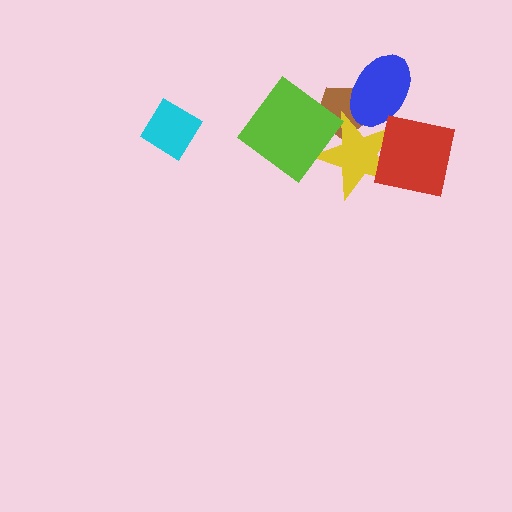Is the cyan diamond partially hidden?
No, no other shape covers it.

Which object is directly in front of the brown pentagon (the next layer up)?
The blue ellipse is directly in front of the brown pentagon.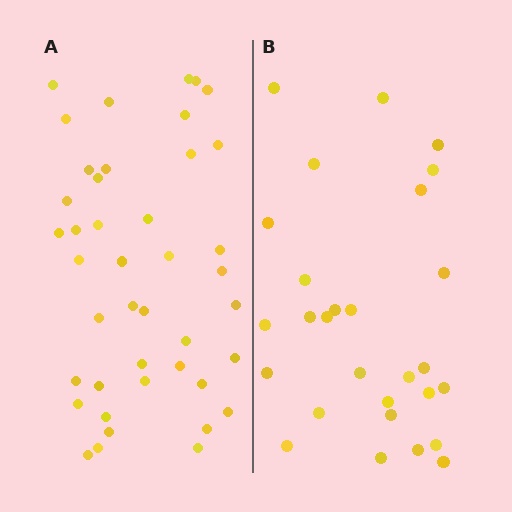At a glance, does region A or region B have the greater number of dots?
Region A (the left region) has more dots.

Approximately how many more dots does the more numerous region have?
Region A has approximately 15 more dots than region B.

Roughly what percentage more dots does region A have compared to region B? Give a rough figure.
About 50% more.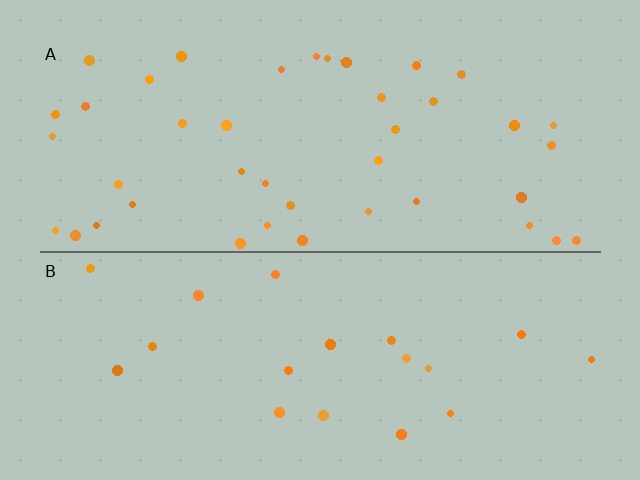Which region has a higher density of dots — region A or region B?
A (the top).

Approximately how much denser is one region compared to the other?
Approximately 2.1× — region A over region B.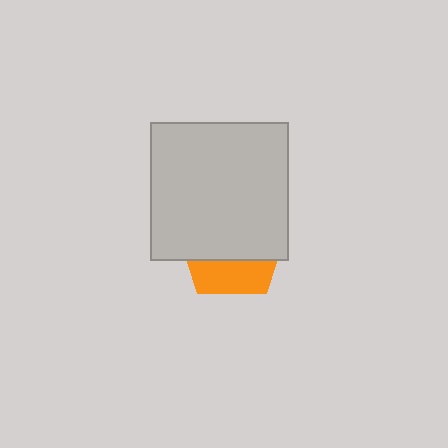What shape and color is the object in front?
The object in front is a light gray square.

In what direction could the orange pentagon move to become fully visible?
The orange pentagon could move down. That would shift it out from behind the light gray square entirely.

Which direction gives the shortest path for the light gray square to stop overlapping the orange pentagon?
Moving up gives the shortest separation.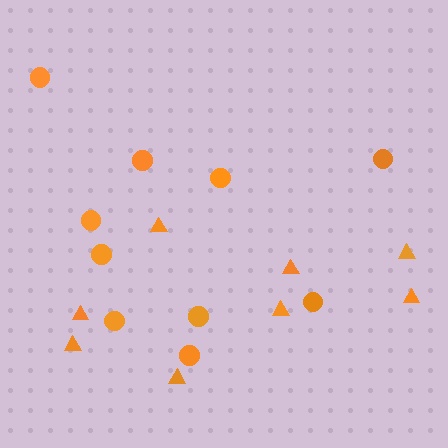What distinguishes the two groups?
There are 2 groups: one group of triangles (8) and one group of circles (10).